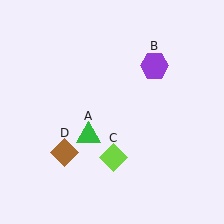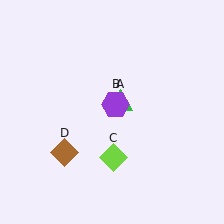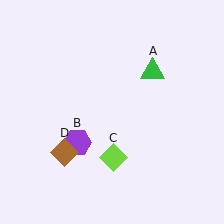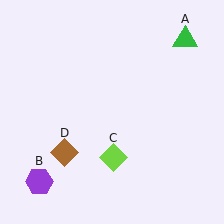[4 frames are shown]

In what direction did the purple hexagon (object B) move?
The purple hexagon (object B) moved down and to the left.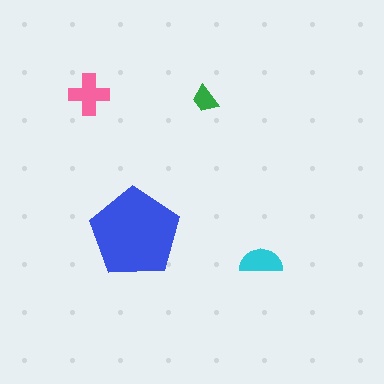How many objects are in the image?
There are 4 objects in the image.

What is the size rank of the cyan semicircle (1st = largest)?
3rd.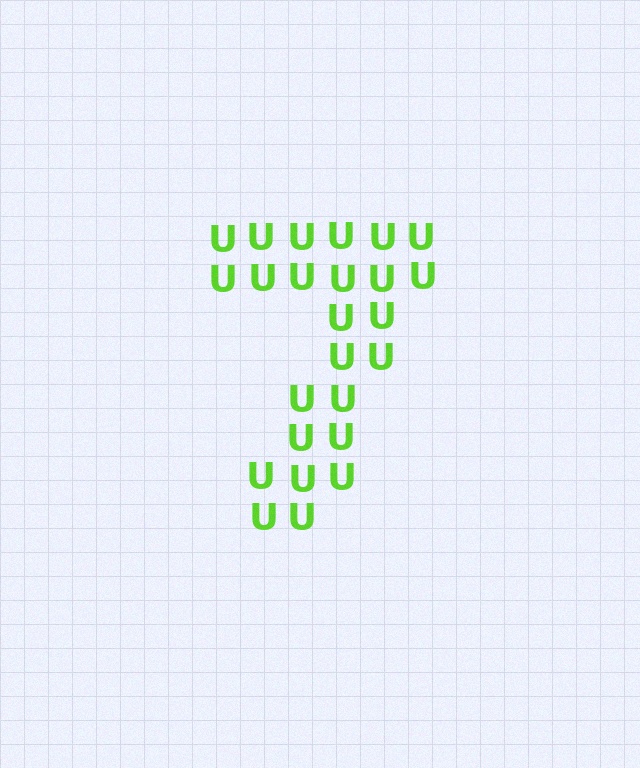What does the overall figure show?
The overall figure shows the digit 7.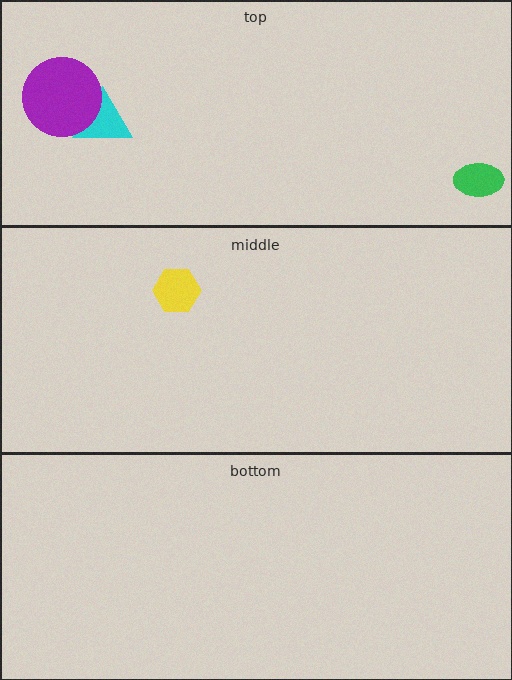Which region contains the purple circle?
The top region.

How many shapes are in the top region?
3.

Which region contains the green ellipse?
The top region.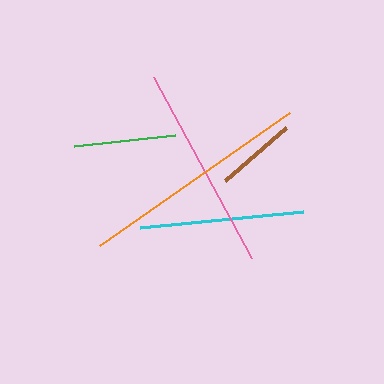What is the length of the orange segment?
The orange segment is approximately 232 pixels long.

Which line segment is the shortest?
The brown line is the shortest at approximately 81 pixels.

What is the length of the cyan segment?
The cyan segment is approximately 164 pixels long.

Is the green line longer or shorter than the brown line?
The green line is longer than the brown line.